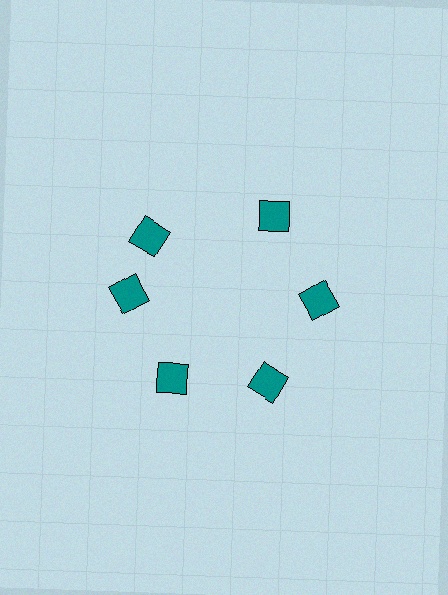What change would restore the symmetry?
The symmetry would be restored by rotating it back into even spacing with its neighbors so that all 6 squares sit at equal angles and equal distance from the center.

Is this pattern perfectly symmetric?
No. The 6 teal squares are arranged in a ring, but one element near the 11 o'clock position is rotated out of alignment along the ring, breaking the 6-fold rotational symmetry.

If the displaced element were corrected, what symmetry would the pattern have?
It would have 6-fold rotational symmetry — the pattern would map onto itself every 60 degrees.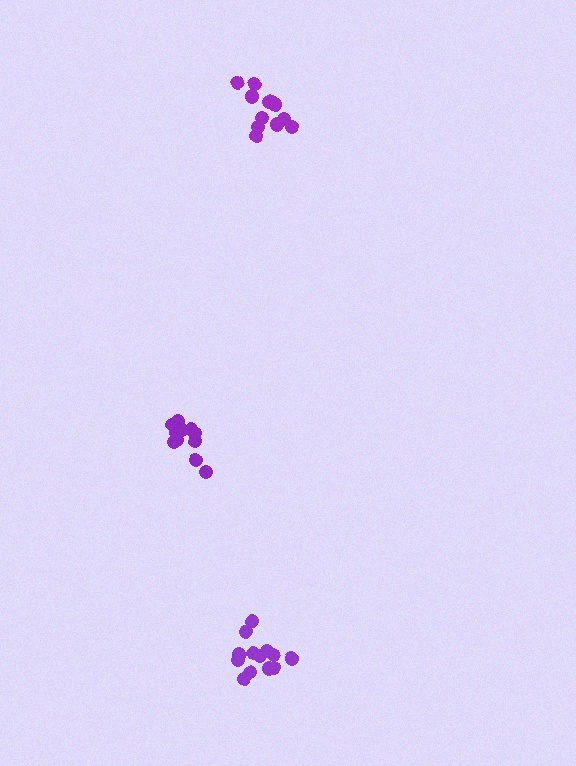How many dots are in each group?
Group 1: 12 dots, Group 2: 13 dots, Group 3: 11 dots (36 total).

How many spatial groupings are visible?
There are 3 spatial groupings.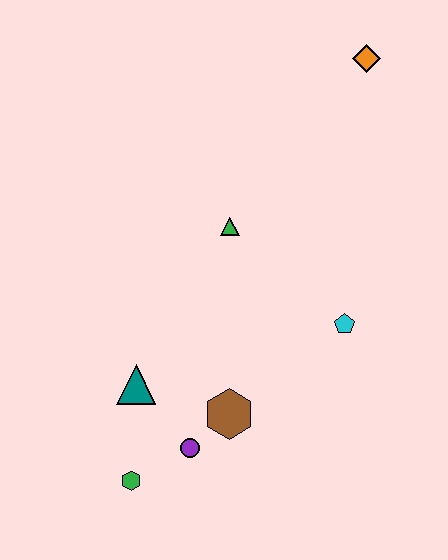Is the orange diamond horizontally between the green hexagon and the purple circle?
No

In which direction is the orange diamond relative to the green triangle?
The orange diamond is above the green triangle.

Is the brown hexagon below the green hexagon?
No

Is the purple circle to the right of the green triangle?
No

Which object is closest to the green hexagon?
The purple circle is closest to the green hexagon.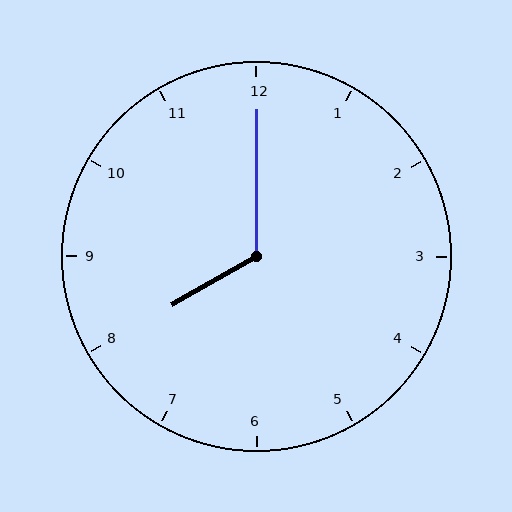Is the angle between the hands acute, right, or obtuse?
It is obtuse.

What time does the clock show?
8:00.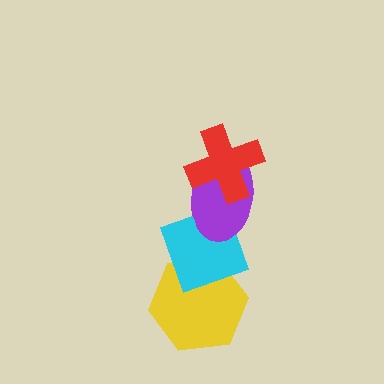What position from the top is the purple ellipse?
The purple ellipse is 2nd from the top.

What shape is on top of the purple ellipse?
The red cross is on top of the purple ellipse.